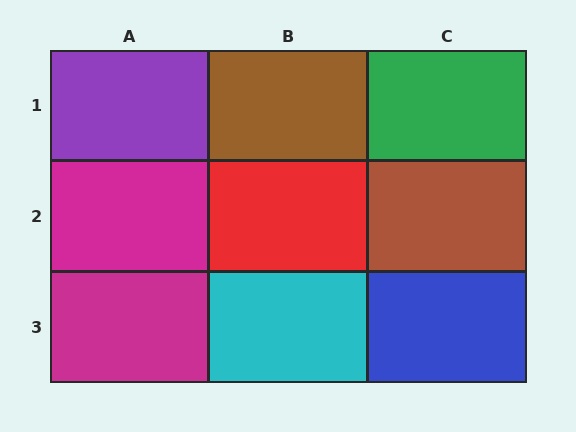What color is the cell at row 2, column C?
Brown.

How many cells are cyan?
1 cell is cyan.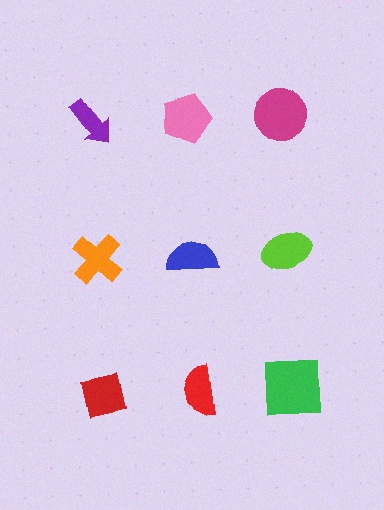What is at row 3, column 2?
A red semicircle.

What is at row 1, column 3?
A magenta circle.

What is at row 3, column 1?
A red square.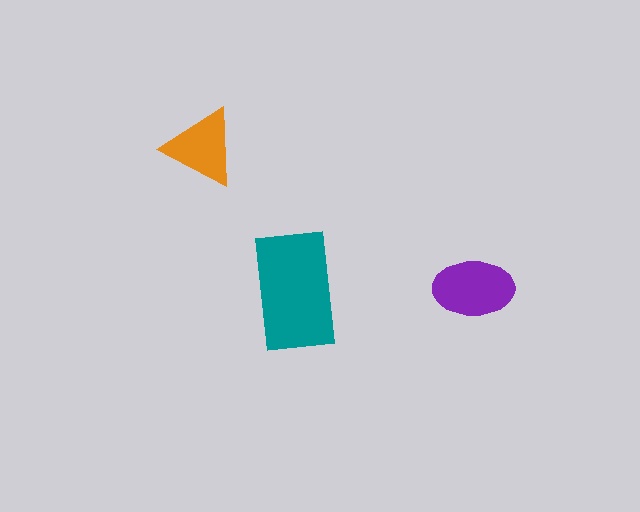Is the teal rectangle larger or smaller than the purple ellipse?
Larger.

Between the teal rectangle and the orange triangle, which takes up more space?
The teal rectangle.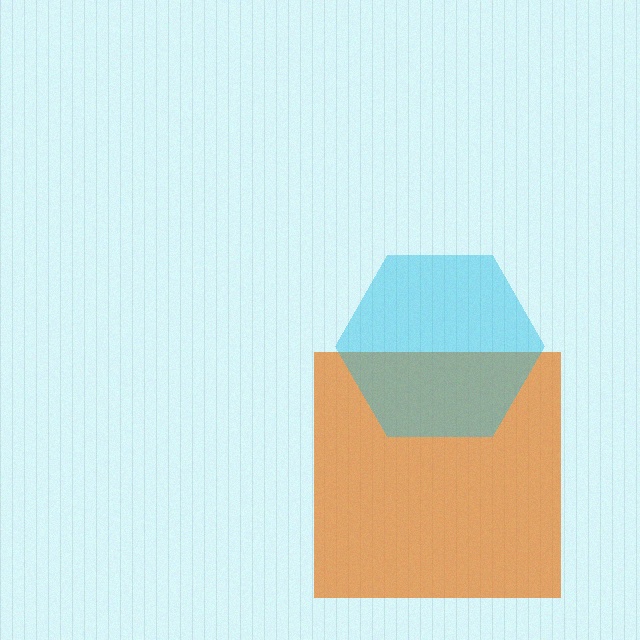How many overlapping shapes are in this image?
There are 2 overlapping shapes in the image.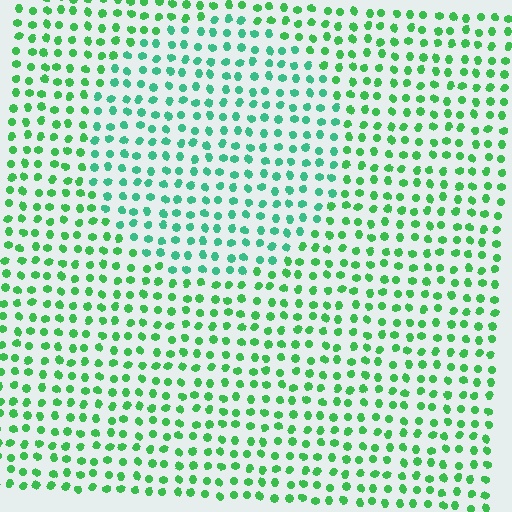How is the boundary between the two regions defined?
The boundary is defined purely by a slight shift in hue (about 26 degrees). Spacing, size, and orientation are identical on both sides.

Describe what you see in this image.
The image is filled with small green elements in a uniform arrangement. A circle-shaped region is visible where the elements are tinted to a slightly different hue, forming a subtle color boundary.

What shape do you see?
I see a circle.